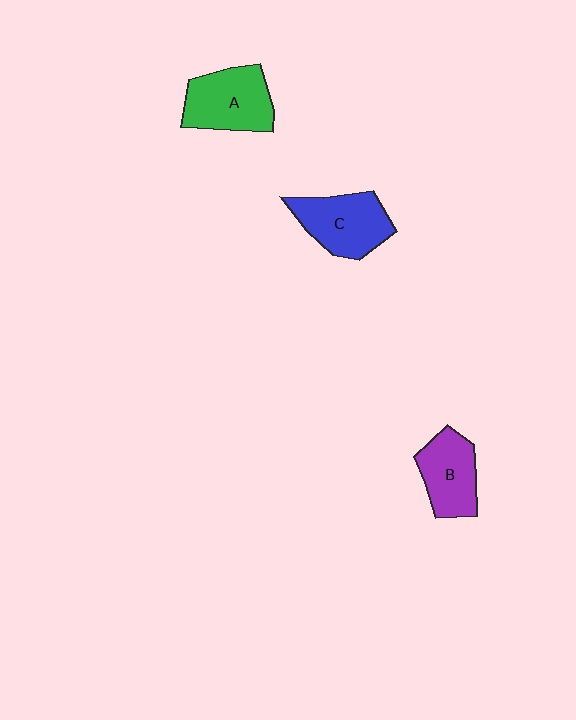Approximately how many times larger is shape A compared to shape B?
Approximately 1.2 times.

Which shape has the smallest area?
Shape B (purple).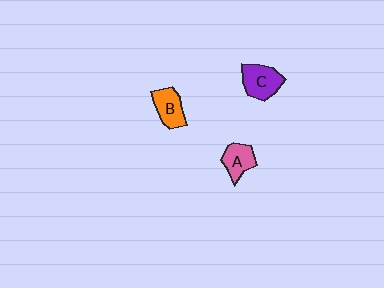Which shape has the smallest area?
Shape A (pink).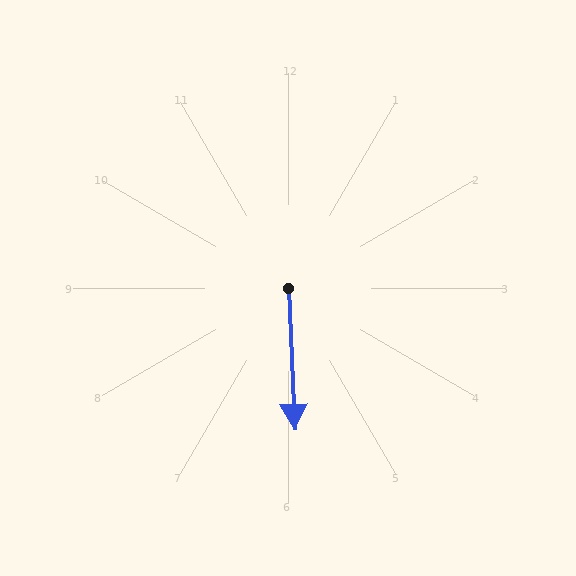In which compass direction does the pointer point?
South.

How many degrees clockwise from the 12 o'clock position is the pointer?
Approximately 177 degrees.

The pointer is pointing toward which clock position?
Roughly 6 o'clock.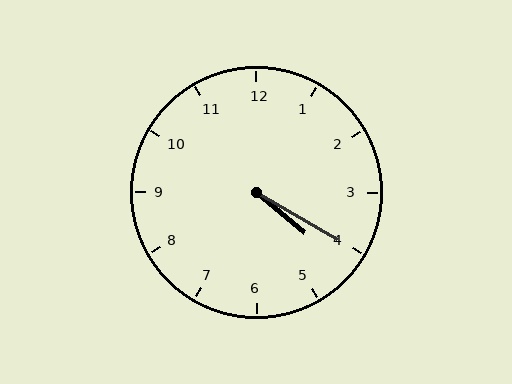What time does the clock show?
4:20.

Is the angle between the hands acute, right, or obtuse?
It is acute.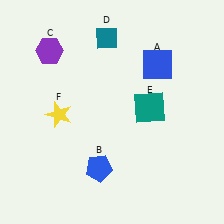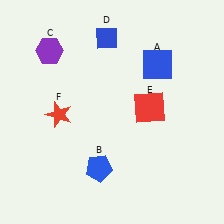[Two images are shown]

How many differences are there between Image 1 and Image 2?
There are 3 differences between the two images.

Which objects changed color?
D changed from teal to blue. E changed from teal to red. F changed from yellow to red.